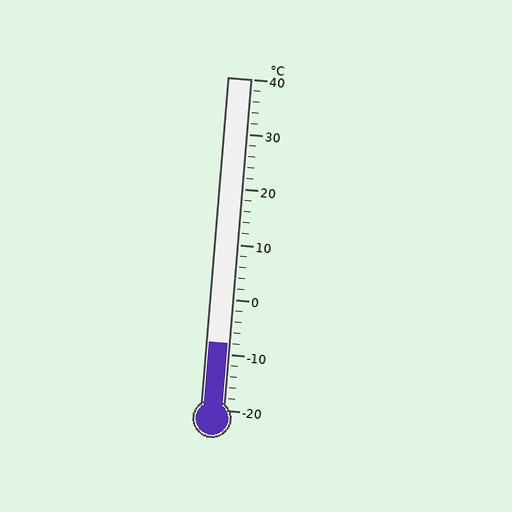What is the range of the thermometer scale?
The thermometer scale ranges from -20°C to 40°C.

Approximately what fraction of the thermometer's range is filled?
The thermometer is filled to approximately 20% of its range.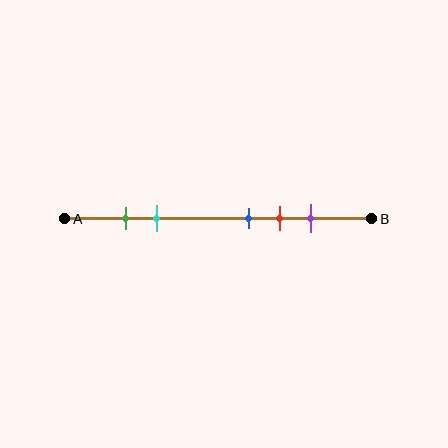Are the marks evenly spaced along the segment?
No, the marks are not evenly spaced.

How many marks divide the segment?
There are 5 marks dividing the segment.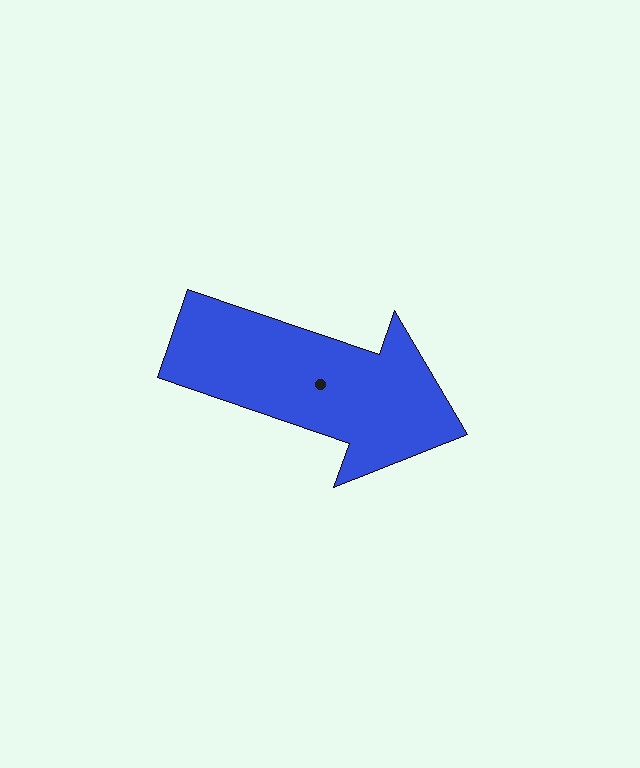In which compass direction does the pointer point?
East.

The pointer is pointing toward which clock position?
Roughly 4 o'clock.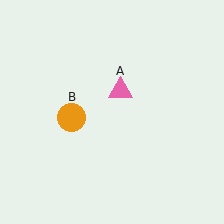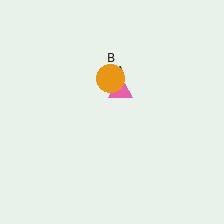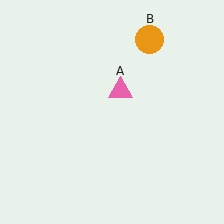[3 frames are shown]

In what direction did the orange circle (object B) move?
The orange circle (object B) moved up and to the right.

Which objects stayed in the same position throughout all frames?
Pink triangle (object A) remained stationary.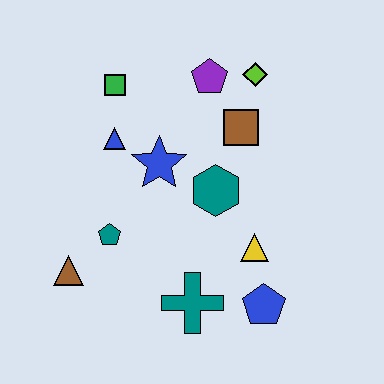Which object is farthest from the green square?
The blue pentagon is farthest from the green square.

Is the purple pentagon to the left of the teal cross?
No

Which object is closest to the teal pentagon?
The brown triangle is closest to the teal pentagon.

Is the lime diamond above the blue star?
Yes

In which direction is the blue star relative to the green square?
The blue star is below the green square.